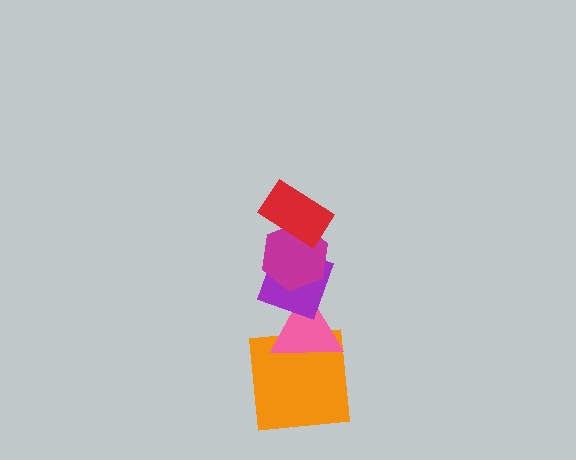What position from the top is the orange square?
The orange square is 5th from the top.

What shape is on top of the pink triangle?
The purple diamond is on top of the pink triangle.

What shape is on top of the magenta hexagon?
The red rectangle is on top of the magenta hexagon.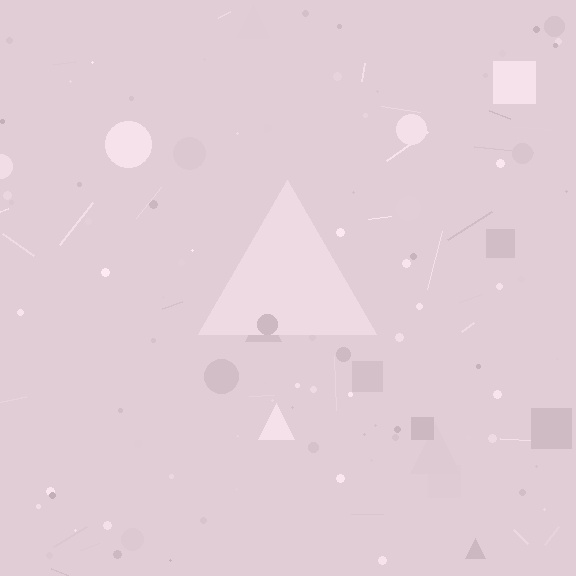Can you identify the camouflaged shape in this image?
The camouflaged shape is a triangle.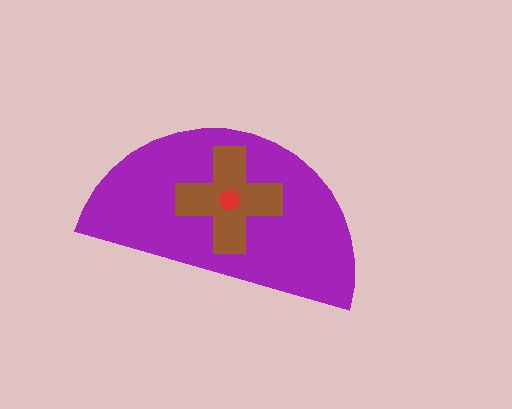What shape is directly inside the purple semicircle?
The brown cross.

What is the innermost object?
The red hexagon.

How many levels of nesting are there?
3.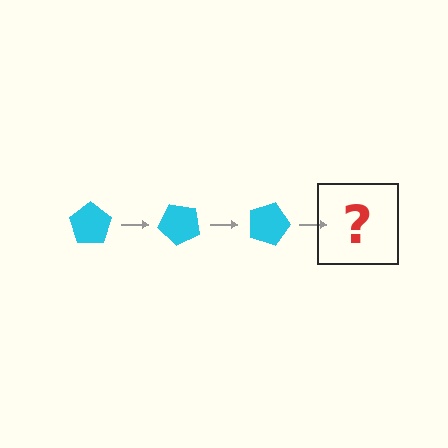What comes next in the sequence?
The next element should be a cyan pentagon rotated 135 degrees.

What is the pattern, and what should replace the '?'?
The pattern is that the pentagon rotates 45 degrees each step. The '?' should be a cyan pentagon rotated 135 degrees.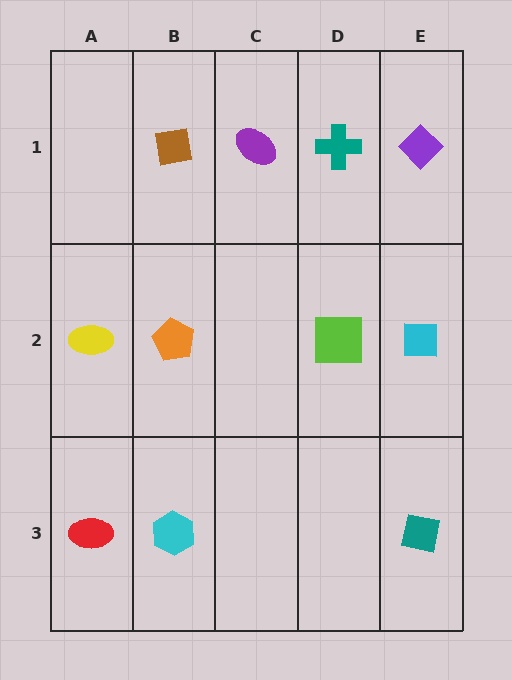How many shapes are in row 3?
3 shapes.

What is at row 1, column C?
A purple ellipse.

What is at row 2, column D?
A lime square.